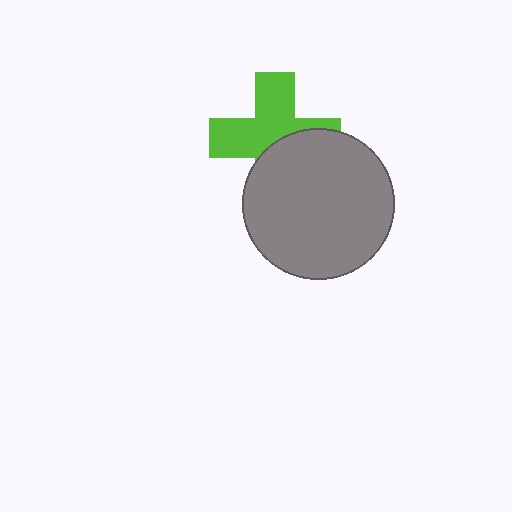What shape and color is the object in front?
The object in front is a gray circle.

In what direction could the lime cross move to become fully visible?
The lime cross could move up. That would shift it out from behind the gray circle entirely.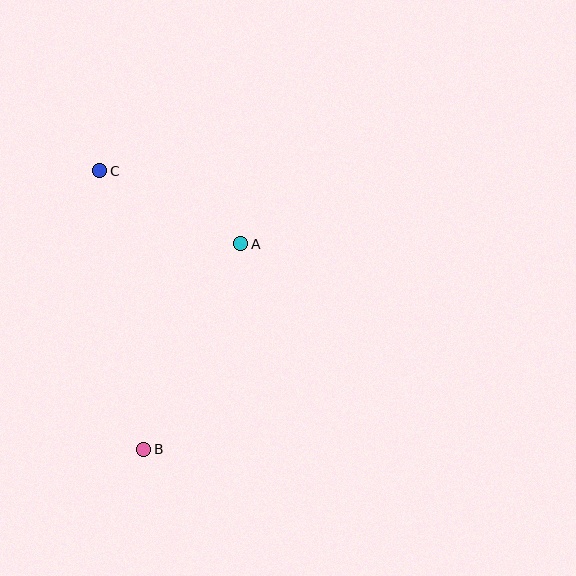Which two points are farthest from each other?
Points B and C are farthest from each other.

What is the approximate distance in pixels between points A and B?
The distance between A and B is approximately 227 pixels.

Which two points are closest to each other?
Points A and C are closest to each other.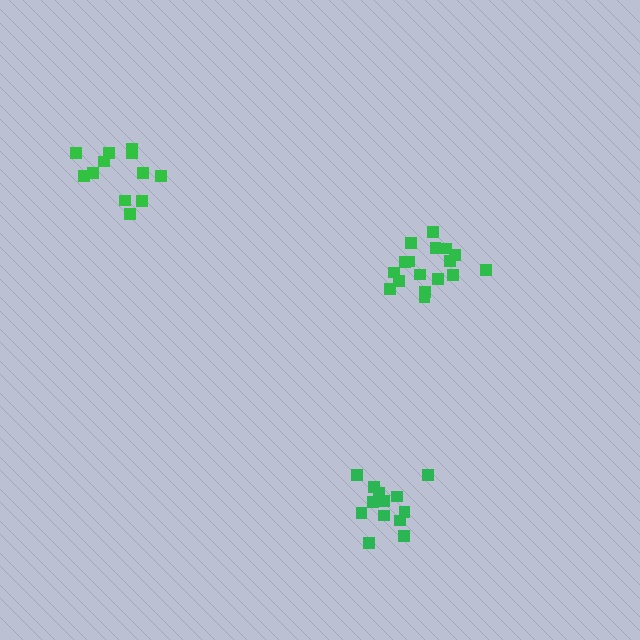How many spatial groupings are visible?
There are 3 spatial groupings.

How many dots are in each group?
Group 1: 17 dots, Group 2: 13 dots, Group 3: 12 dots (42 total).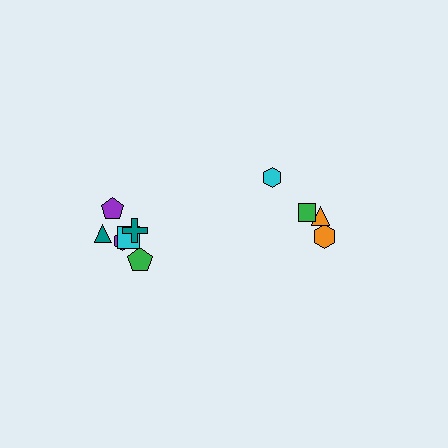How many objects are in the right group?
There are 4 objects.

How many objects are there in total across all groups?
There are 10 objects.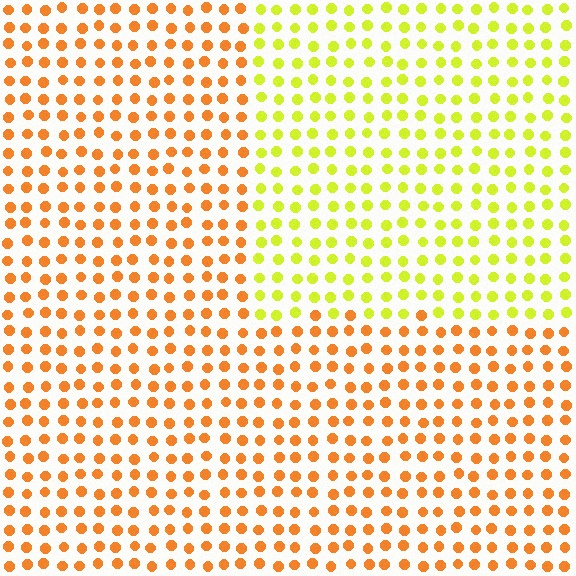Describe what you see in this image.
The image is filled with small orange elements in a uniform arrangement. A rectangle-shaped region is visible where the elements are tinted to a slightly different hue, forming a subtle color boundary.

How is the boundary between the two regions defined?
The boundary is defined purely by a slight shift in hue (about 44 degrees). Spacing, size, and orientation are identical on both sides.